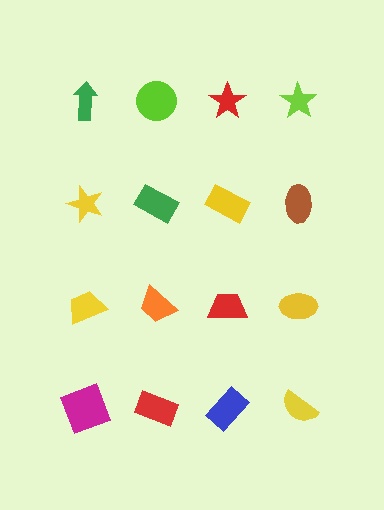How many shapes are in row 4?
4 shapes.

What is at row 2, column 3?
A yellow rectangle.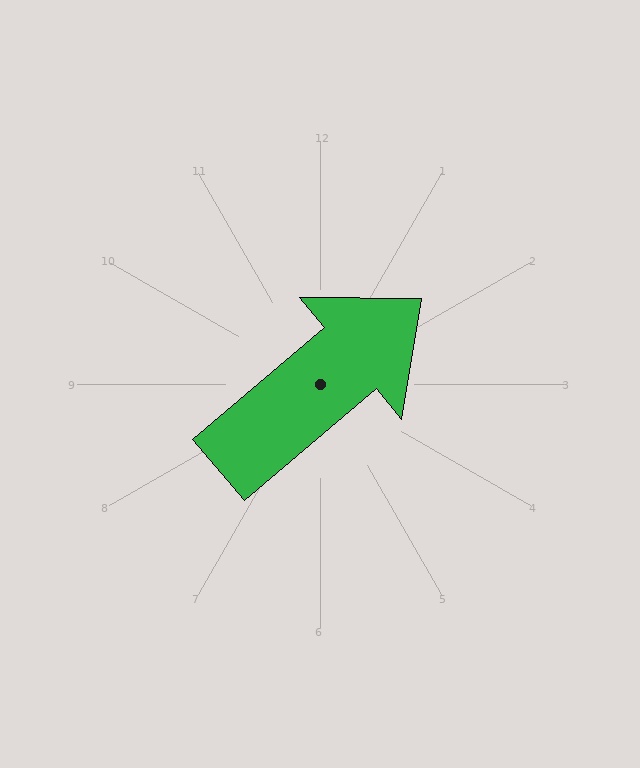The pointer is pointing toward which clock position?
Roughly 2 o'clock.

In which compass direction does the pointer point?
Northeast.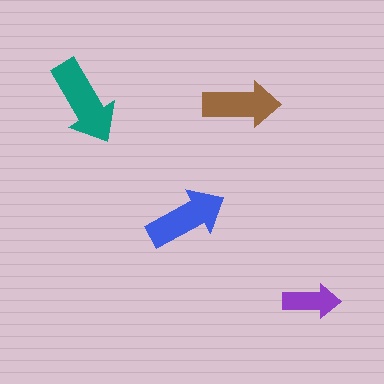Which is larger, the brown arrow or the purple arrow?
The brown one.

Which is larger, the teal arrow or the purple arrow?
The teal one.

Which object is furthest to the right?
The purple arrow is rightmost.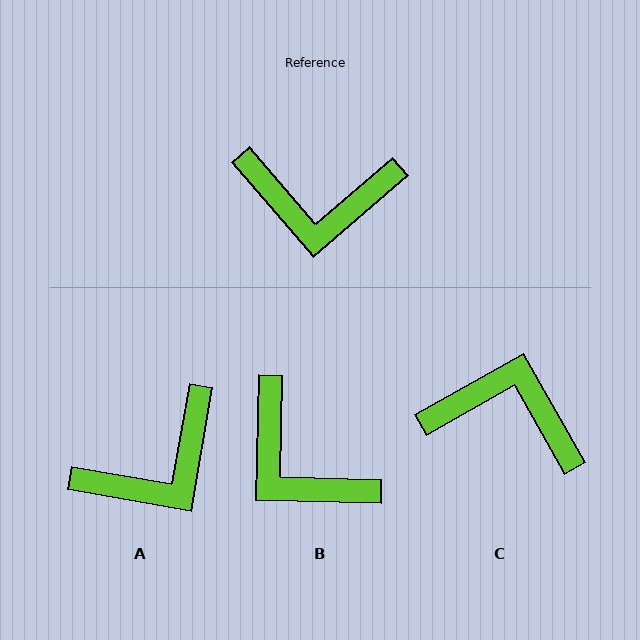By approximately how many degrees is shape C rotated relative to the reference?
Approximately 169 degrees counter-clockwise.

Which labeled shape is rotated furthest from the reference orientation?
C, about 169 degrees away.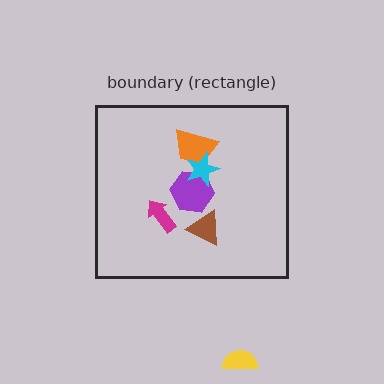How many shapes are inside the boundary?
5 inside, 1 outside.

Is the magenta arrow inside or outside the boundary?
Inside.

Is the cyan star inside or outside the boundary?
Inside.